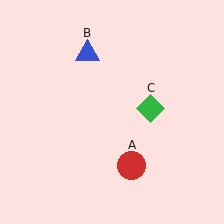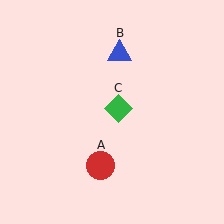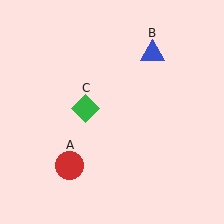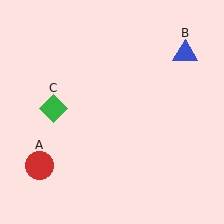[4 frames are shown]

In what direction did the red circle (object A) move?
The red circle (object A) moved left.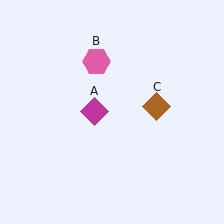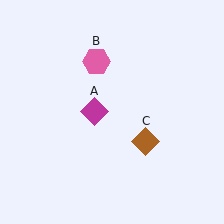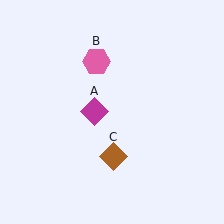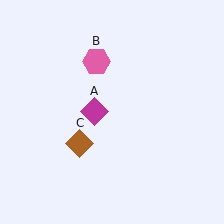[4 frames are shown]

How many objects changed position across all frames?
1 object changed position: brown diamond (object C).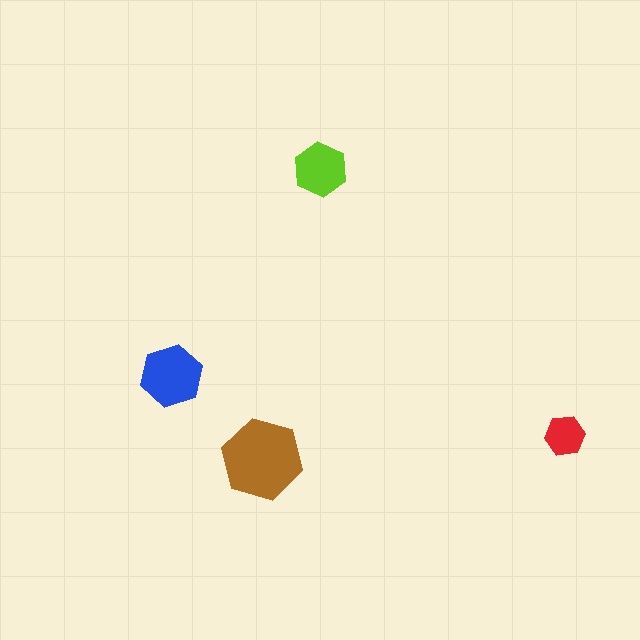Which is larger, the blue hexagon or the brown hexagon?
The brown one.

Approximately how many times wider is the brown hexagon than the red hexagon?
About 2 times wider.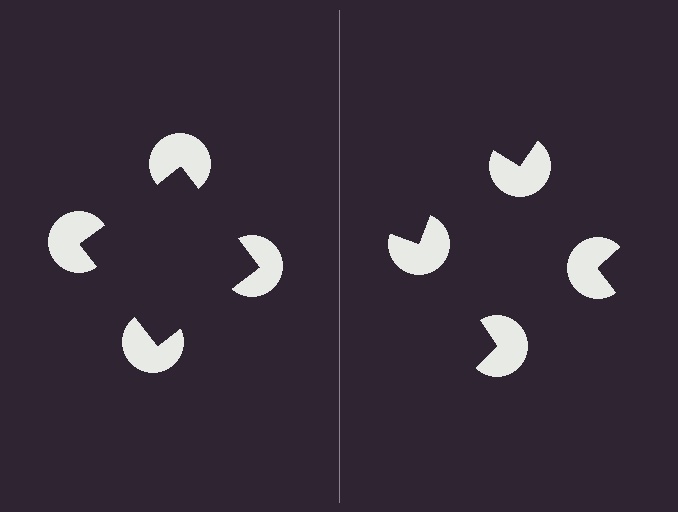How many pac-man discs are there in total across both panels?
8 — 4 on each side.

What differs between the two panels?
The pac-man discs are positioned identically on both sides; only the wedge orientations differ. On the left they align to a square; on the right they are misaligned.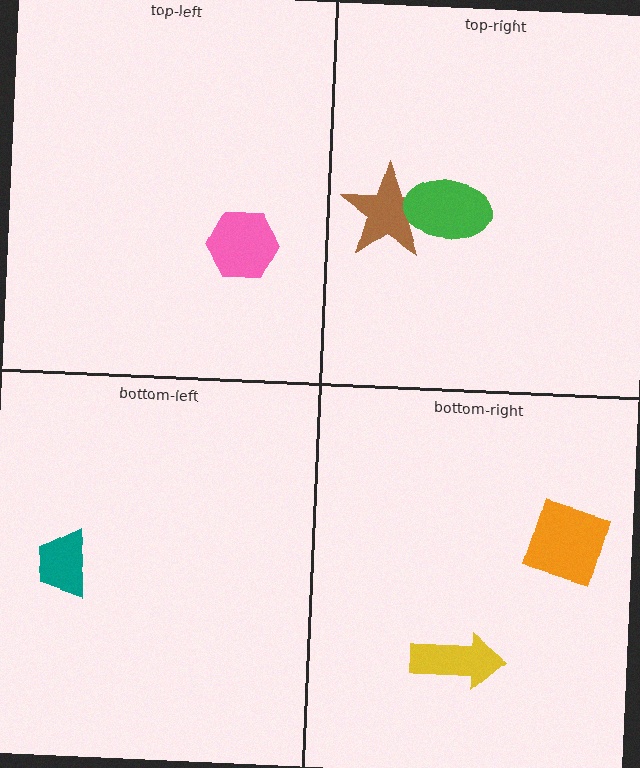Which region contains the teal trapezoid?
The bottom-left region.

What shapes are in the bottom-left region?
The teal trapezoid.